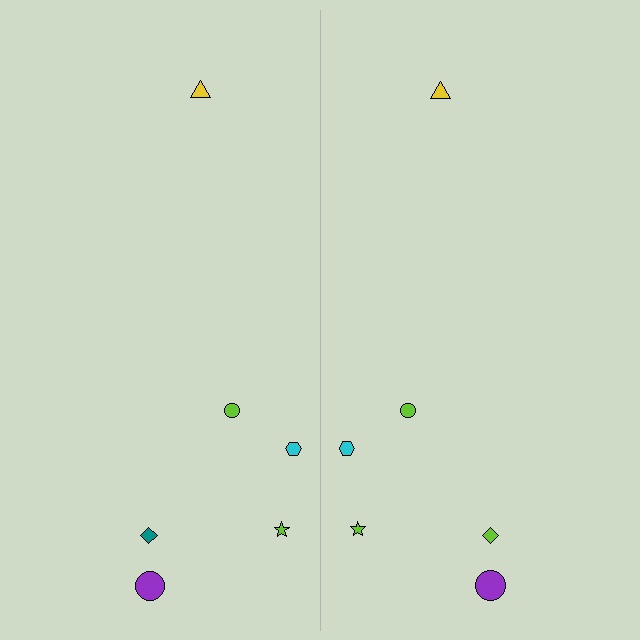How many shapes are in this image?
There are 12 shapes in this image.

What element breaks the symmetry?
The lime diamond on the right side breaks the symmetry — its mirror counterpart is teal.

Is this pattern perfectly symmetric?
No, the pattern is not perfectly symmetric. The lime diamond on the right side breaks the symmetry — its mirror counterpart is teal.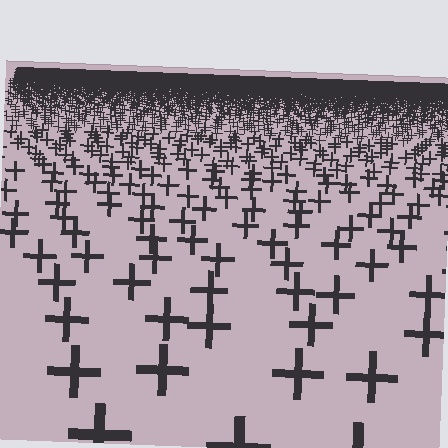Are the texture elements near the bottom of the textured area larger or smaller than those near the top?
Larger. Near the bottom, elements are closer to the viewer and appear at a bigger on-screen size.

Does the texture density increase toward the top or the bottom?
Density increases toward the top.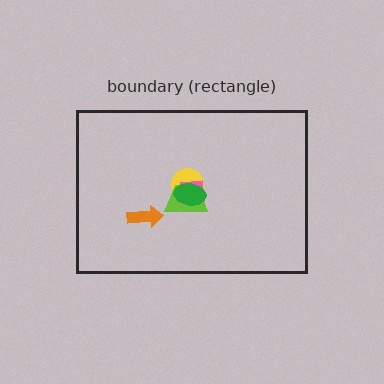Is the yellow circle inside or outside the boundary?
Inside.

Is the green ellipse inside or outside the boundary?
Inside.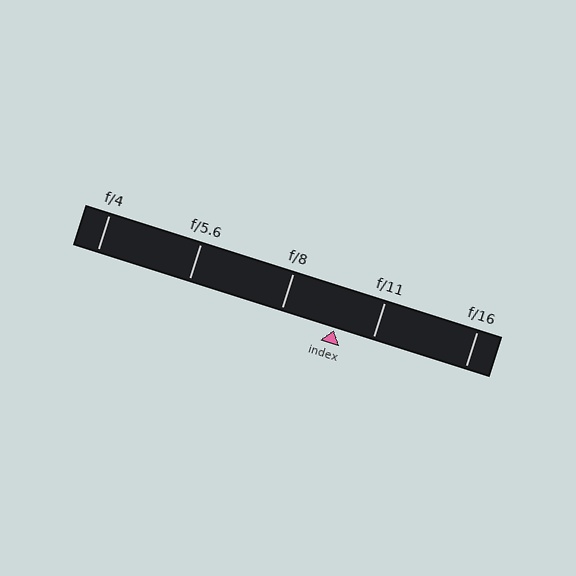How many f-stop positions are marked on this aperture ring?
There are 5 f-stop positions marked.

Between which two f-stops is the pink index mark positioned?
The index mark is between f/8 and f/11.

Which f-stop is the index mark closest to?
The index mark is closest to f/11.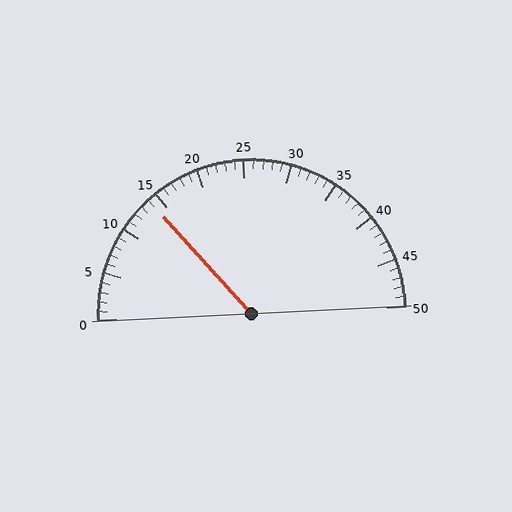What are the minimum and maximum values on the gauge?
The gauge ranges from 0 to 50.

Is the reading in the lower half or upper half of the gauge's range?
The reading is in the lower half of the range (0 to 50).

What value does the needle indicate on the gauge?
The needle indicates approximately 14.